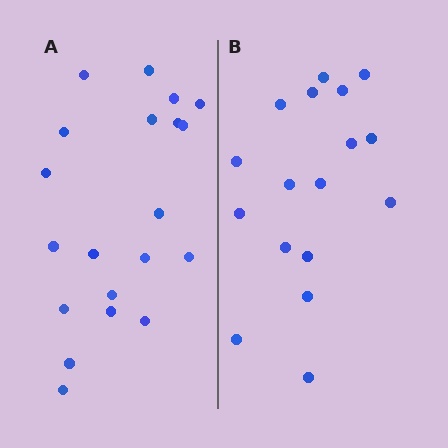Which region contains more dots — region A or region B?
Region A (the left region) has more dots.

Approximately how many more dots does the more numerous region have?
Region A has just a few more — roughly 2 or 3 more dots than region B.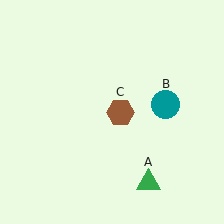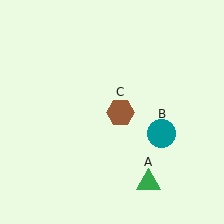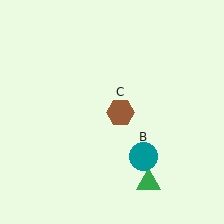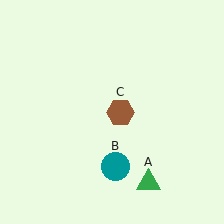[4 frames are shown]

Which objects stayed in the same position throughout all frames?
Green triangle (object A) and brown hexagon (object C) remained stationary.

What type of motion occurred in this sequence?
The teal circle (object B) rotated clockwise around the center of the scene.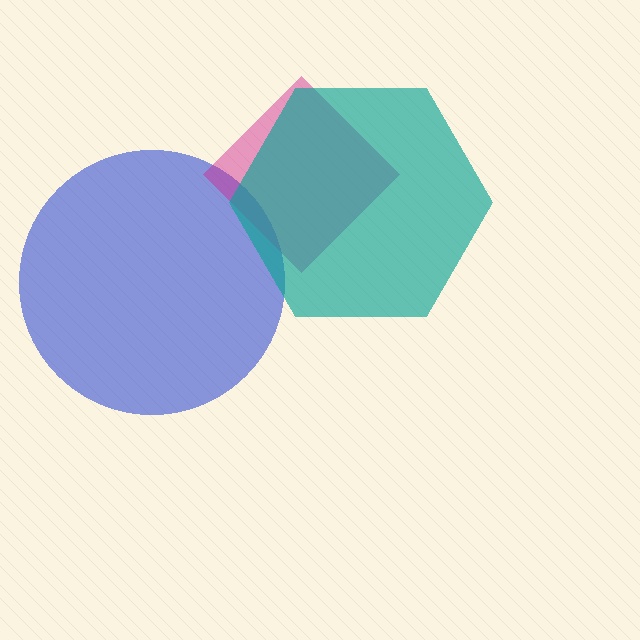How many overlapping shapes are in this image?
There are 3 overlapping shapes in the image.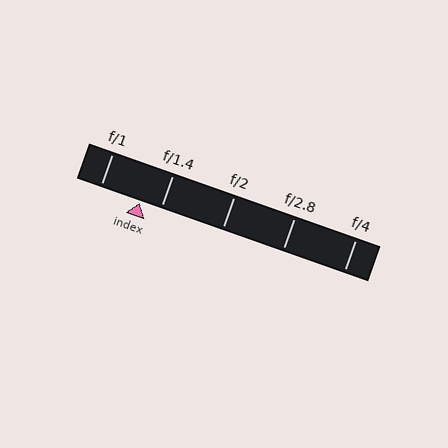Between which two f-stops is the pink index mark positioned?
The index mark is between f/1 and f/1.4.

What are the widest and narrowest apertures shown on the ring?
The widest aperture shown is f/1 and the narrowest is f/4.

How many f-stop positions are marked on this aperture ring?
There are 5 f-stop positions marked.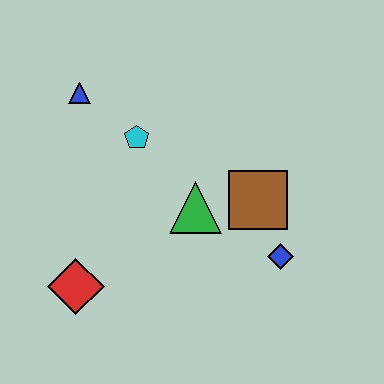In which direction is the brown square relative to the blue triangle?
The brown square is to the right of the blue triangle.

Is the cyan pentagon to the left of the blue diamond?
Yes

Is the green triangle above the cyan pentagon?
No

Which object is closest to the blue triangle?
The cyan pentagon is closest to the blue triangle.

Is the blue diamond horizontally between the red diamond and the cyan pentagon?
No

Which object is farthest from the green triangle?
The blue triangle is farthest from the green triangle.